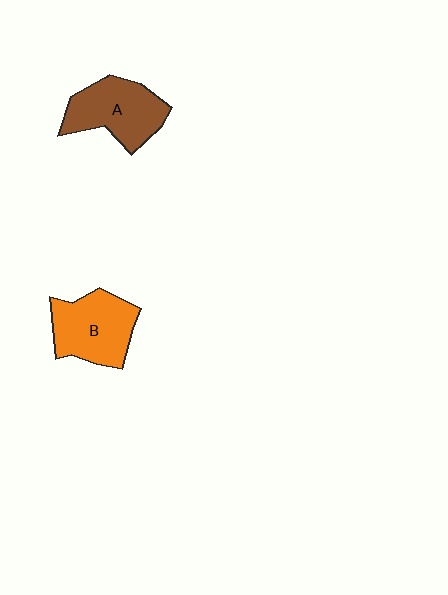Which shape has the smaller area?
Shape A (brown).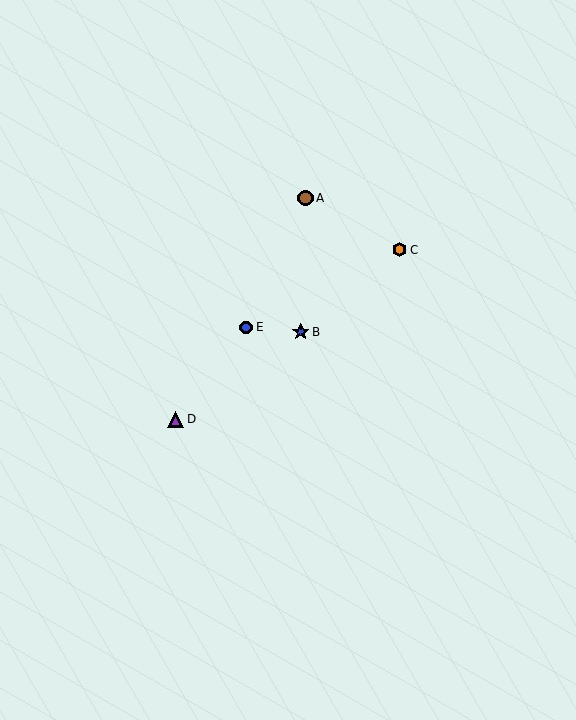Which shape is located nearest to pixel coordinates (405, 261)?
The orange hexagon (labeled C) at (400, 250) is nearest to that location.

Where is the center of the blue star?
The center of the blue star is at (301, 332).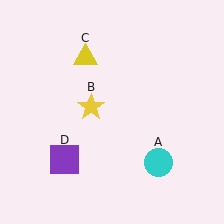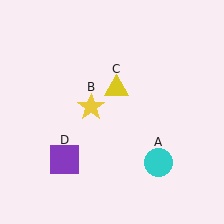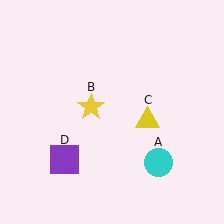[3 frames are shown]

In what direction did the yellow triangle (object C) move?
The yellow triangle (object C) moved down and to the right.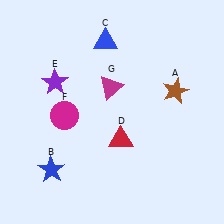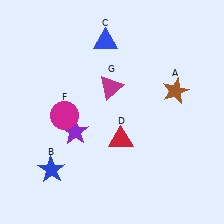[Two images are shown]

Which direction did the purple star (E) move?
The purple star (E) moved down.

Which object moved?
The purple star (E) moved down.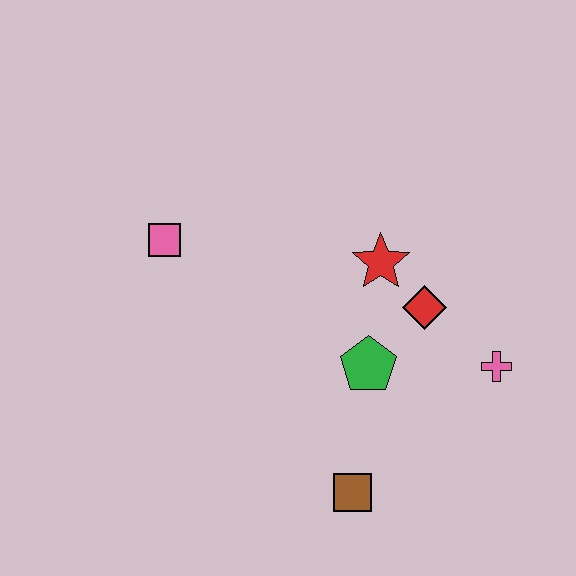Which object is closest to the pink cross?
The red diamond is closest to the pink cross.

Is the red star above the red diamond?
Yes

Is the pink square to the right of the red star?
No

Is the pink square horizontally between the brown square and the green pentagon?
No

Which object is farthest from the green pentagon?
The pink square is farthest from the green pentagon.